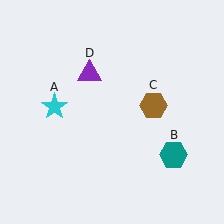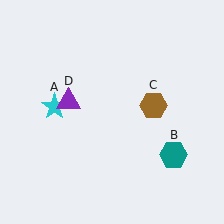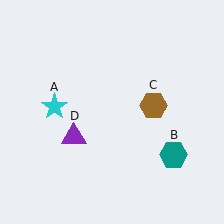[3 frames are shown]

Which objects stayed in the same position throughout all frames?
Cyan star (object A) and teal hexagon (object B) and brown hexagon (object C) remained stationary.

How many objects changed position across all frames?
1 object changed position: purple triangle (object D).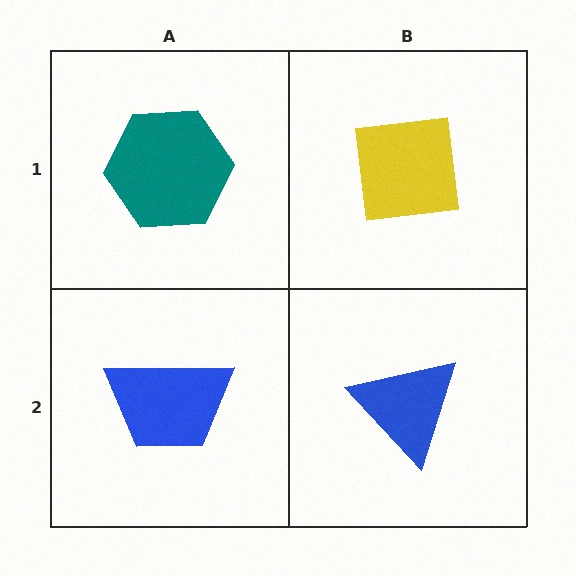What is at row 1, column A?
A teal hexagon.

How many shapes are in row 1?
2 shapes.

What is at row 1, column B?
A yellow square.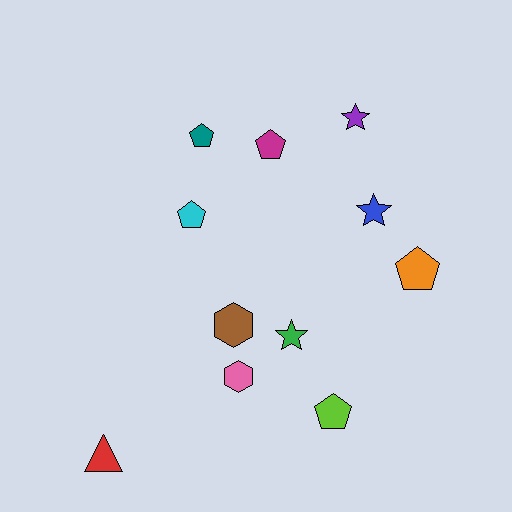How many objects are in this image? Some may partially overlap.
There are 11 objects.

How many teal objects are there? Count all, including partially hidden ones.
There is 1 teal object.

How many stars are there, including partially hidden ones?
There are 3 stars.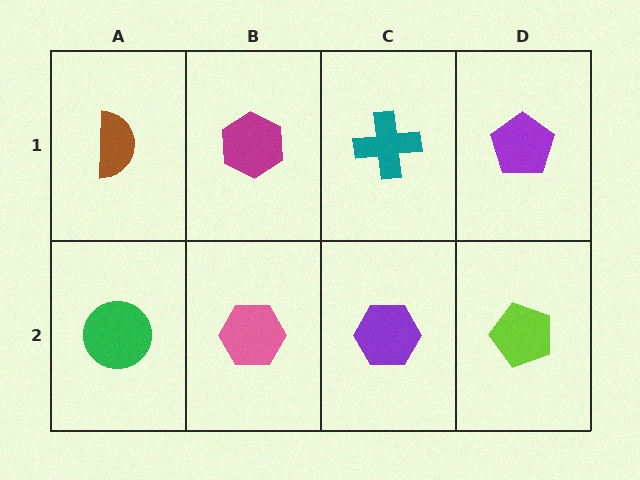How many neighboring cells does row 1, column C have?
3.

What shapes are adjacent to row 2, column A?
A brown semicircle (row 1, column A), a pink hexagon (row 2, column B).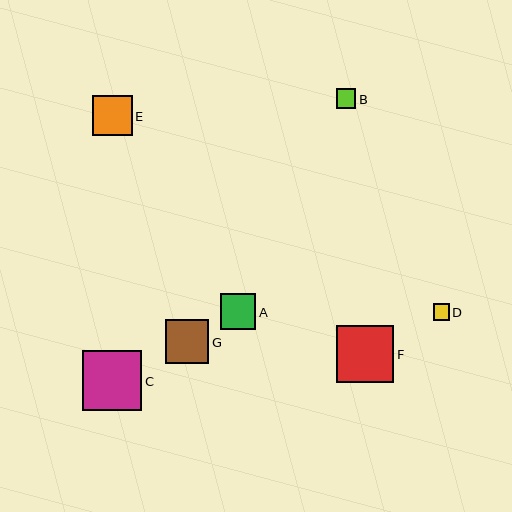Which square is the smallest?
Square D is the smallest with a size of approximately 16 pixels.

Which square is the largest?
Square C is the largest with a size of approximately 60 pixels.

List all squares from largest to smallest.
From largest to smallest: C, F, G, E, A, B, D.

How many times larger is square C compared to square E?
Square C is approximately 1.5 times the size of square E.